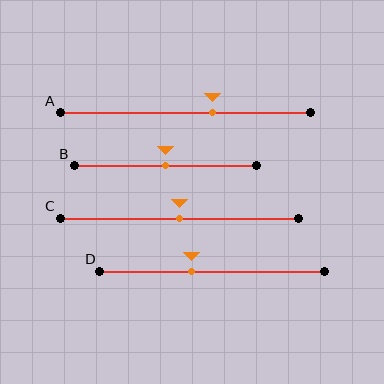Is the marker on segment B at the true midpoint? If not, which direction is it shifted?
Yes, the marker on segment B is at the true midpoint.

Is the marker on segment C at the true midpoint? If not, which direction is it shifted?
Yes, the marker on segment C is at the true midpoint.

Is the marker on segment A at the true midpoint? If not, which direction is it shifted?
No, the marker on segment A is shifted to the right by about 11% of the segment length.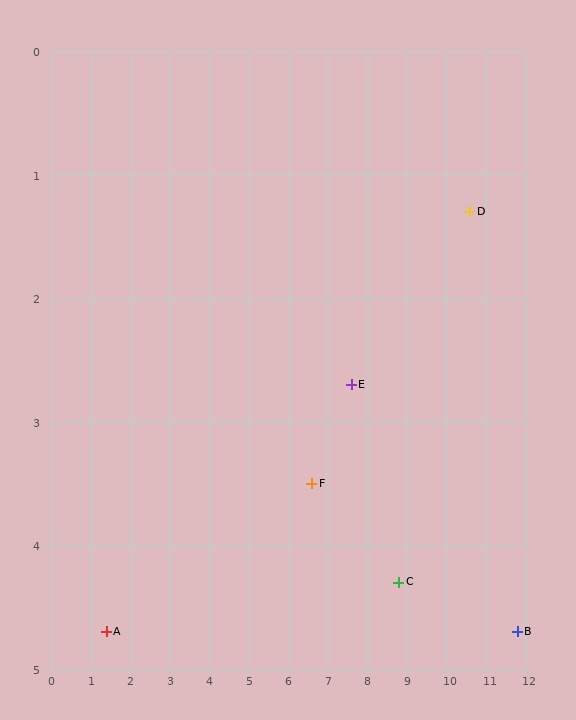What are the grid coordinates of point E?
Point E is at approximately (7.6, 2.7).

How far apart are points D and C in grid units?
Points D and C are about 3.5 grid units apart.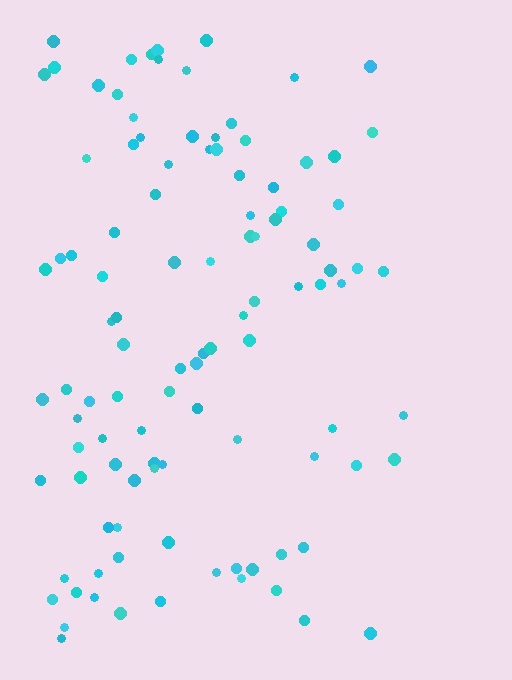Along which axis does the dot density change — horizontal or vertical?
Horizontal.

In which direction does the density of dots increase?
From right to left, with the left side densest.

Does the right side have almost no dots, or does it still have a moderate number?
Still a moderate number, just noticeably fewer than the left.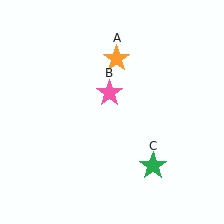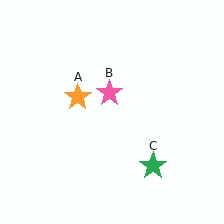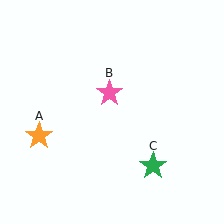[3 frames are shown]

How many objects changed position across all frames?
1 object changed position: orange star (object A).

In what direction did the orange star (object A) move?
The orange star (object A) moved down and to the left.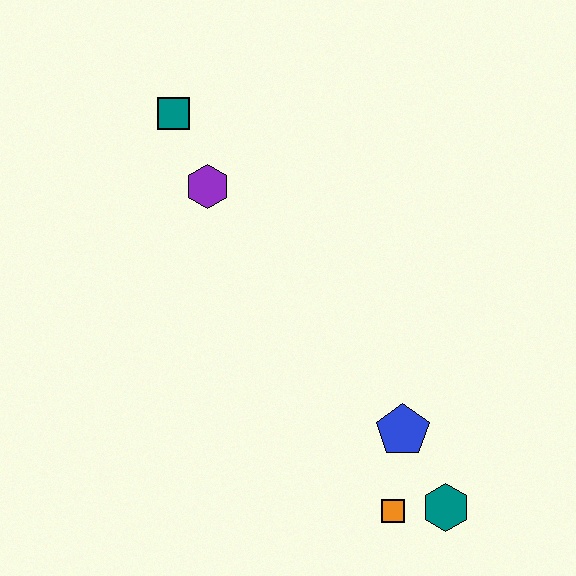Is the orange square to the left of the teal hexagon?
Yes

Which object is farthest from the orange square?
The teal square is farthest from the orange square.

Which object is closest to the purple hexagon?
The teal square is closest to the purple hexagon.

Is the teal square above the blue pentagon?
Yes